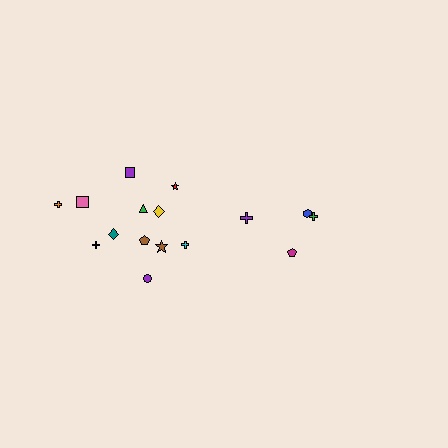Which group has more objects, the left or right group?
The left group.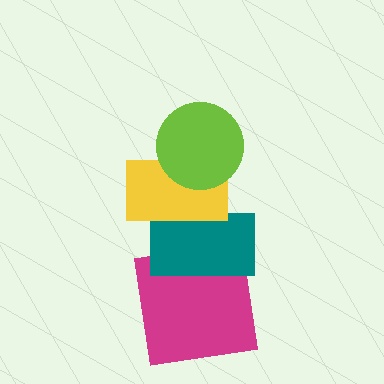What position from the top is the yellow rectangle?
The yellow rectangle is 2nd from the top.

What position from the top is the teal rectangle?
The teal rectangle is 3rd from the top.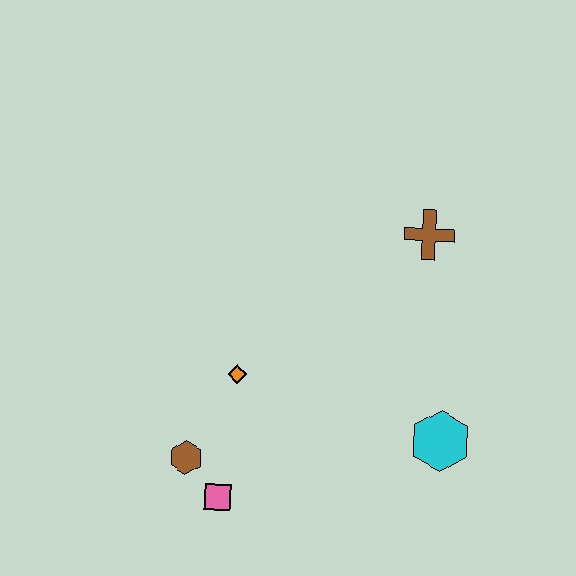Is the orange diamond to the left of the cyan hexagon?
Yes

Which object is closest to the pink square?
The brown hexagon is closest to the pink square.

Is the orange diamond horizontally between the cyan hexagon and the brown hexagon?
Yes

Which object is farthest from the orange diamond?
The brown cross is farthest from the orange diamond.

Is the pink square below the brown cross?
Yes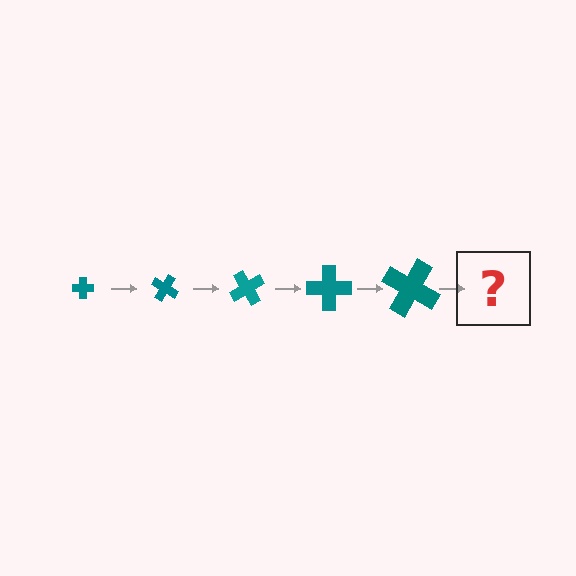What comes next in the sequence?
The next element should be a cross, larger than the previous one and rotated 150 degrees from the start.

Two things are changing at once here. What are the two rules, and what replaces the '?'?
The two rules are that the cross grows larger each step and it rotates 30 degrees each step. The '?' should be a cross, larger than the previous one and rotated 150 degrees from the start.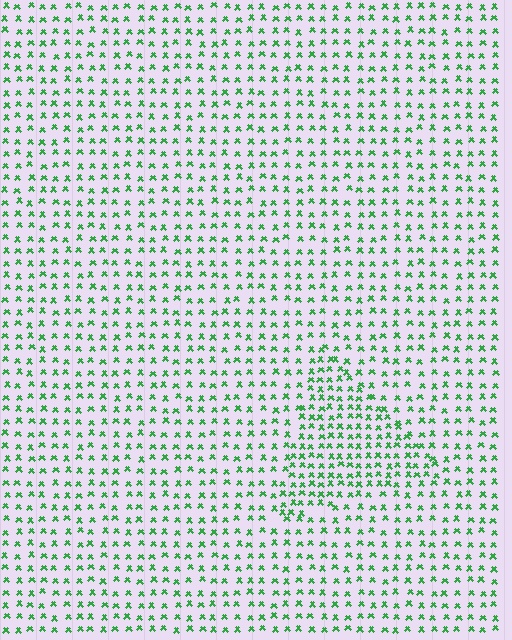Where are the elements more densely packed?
The elements are more densely packed inside the triangle boundary.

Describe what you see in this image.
The image contains small green elements arranged at two different densities. A triangle-shaped region is visible where the elements are more densely packed than the surrounding area.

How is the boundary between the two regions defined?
The boundary is defined by a change in element density (approximately 1.6x ratio). All elements are the same color, size, and shape.